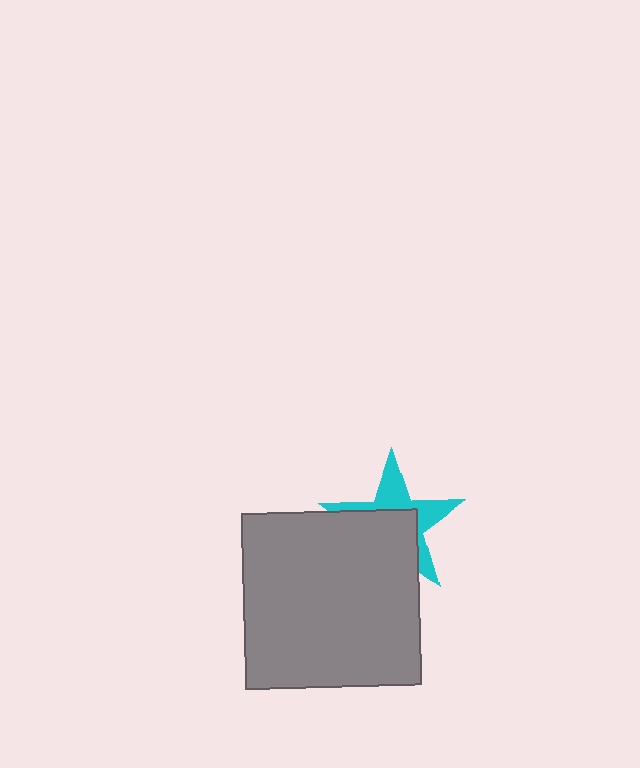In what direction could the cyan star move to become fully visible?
The cyan star could move up. That would shift it out from behind the gray square entirely.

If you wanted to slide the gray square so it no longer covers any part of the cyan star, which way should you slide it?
Slide it down — that is the most direct way to separate the two shapes.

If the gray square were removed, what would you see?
You would see the complete cyan star.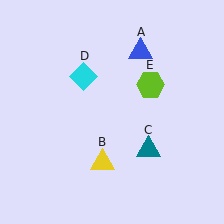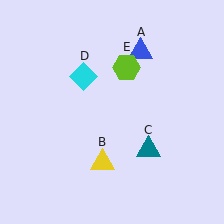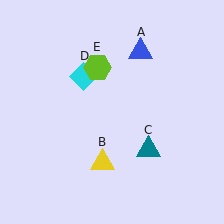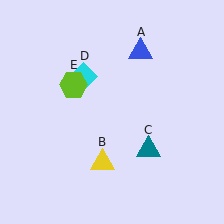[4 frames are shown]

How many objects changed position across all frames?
1 object changed position: lime hexagon (object E).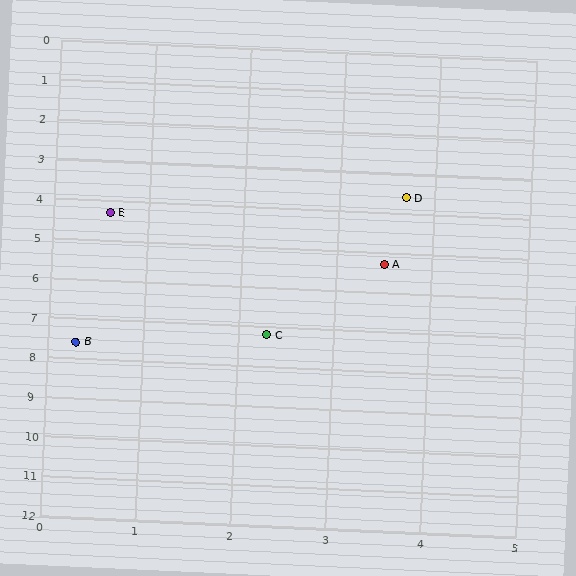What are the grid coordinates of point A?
Point A is at approximately (3.5, 5.3).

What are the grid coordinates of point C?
Point C is at approximately (2.3, 7.2).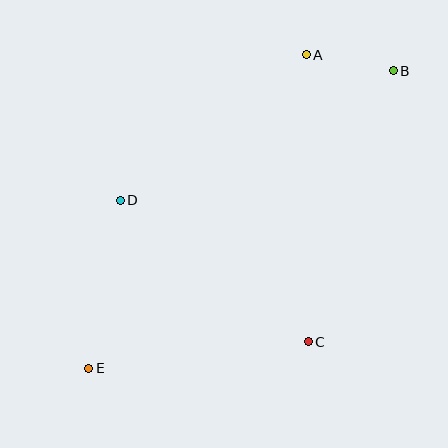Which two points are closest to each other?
Points A and B are closest to each other.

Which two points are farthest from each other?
Points B and E are farthest from each other.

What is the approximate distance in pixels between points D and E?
The distance between D and E is approximately 171 pixels.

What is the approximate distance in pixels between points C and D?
The distance between C and D is approximately 235 pixels.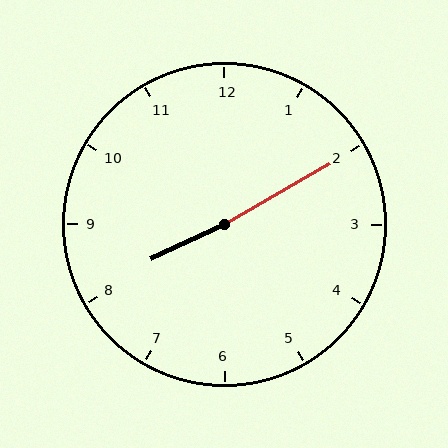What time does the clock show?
8:10.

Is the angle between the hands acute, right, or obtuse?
It is obtuse.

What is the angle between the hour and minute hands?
Approximately 175 degrees.